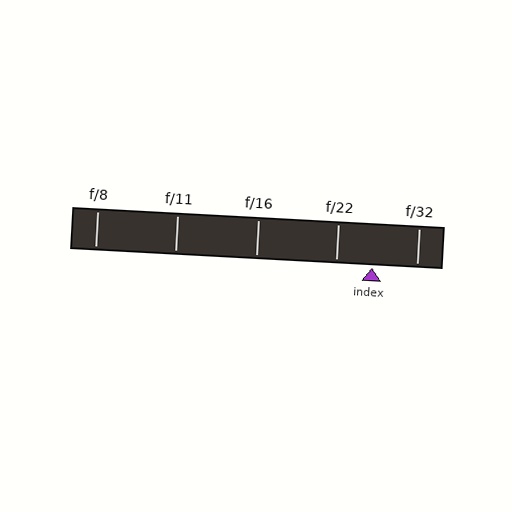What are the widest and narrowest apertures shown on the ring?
The widest aperture shown is f/8 and the narrowest is f/32.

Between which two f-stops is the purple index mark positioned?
The index mark is between f/22 and f/32.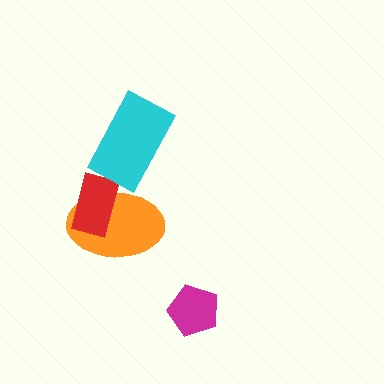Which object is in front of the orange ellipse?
The red rectangle is in front of the orange ellipse.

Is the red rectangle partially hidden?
No, no other shape covers it.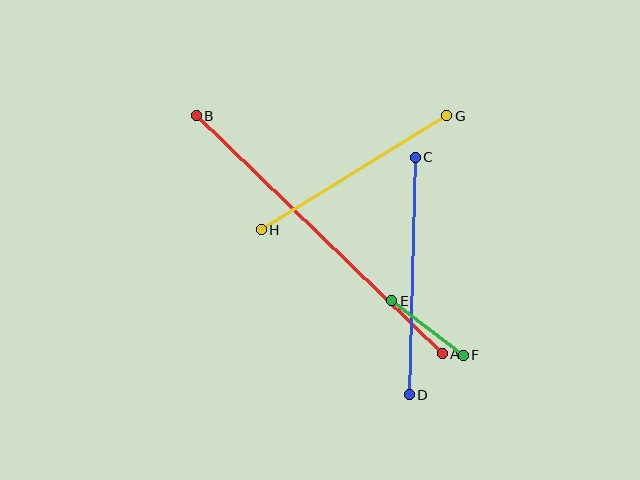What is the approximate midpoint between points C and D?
The midpoint is at approximately (412, 276) pixels.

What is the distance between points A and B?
The distance is approximately 342 pixels.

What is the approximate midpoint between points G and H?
The midpoint is at approximately (354, 173) pixels.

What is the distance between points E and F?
The distance is approximately 90 pixels.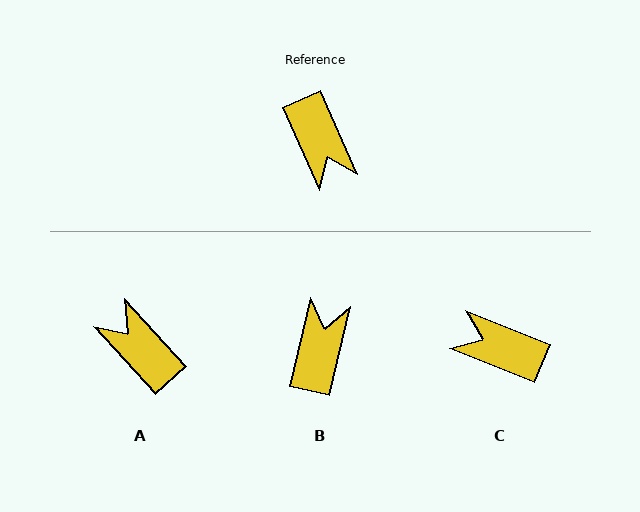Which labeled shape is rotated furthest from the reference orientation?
A, about 162 degrees away.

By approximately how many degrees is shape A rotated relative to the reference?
Approximately 162 degrees clockwise.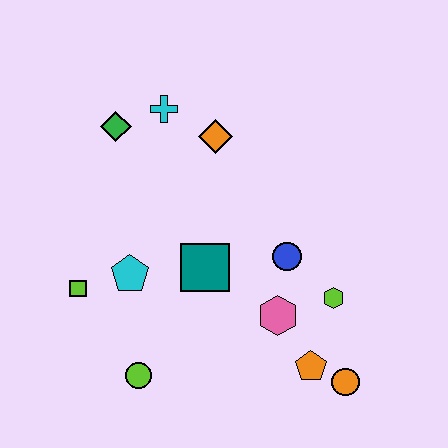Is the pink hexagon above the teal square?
No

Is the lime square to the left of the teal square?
Yes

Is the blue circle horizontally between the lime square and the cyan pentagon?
No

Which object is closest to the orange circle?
The orange pentagon is closest to the orange circle.